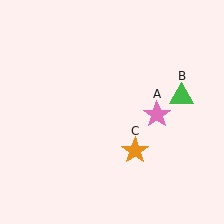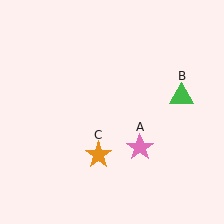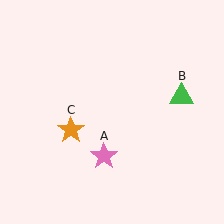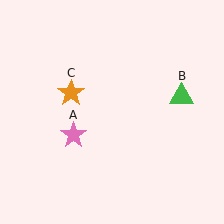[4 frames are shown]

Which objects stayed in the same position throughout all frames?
Green triangle (object B) remained stationary.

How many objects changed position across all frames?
2 objects changed position: pink star (object A), orange star (object C).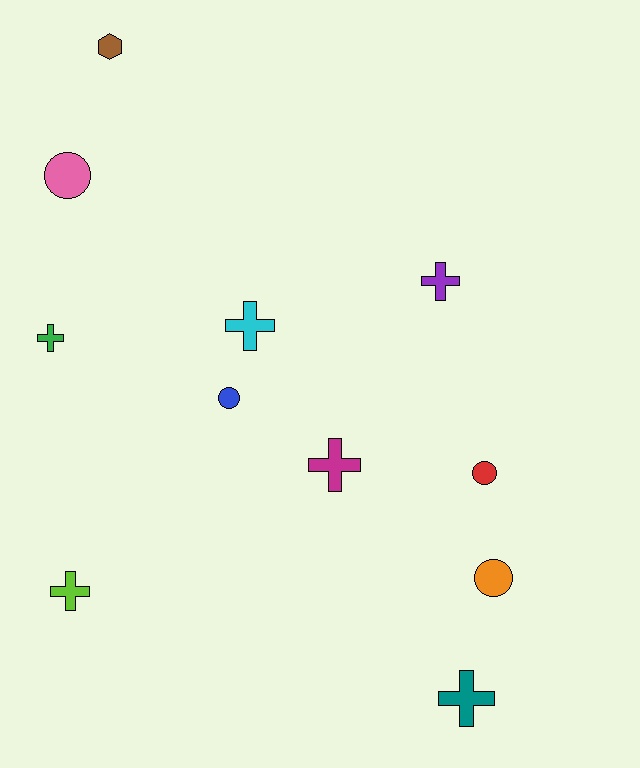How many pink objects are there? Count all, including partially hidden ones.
There is 1 pink object.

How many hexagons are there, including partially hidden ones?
There is 1 hexagon.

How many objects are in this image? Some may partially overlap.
There are 11 objects.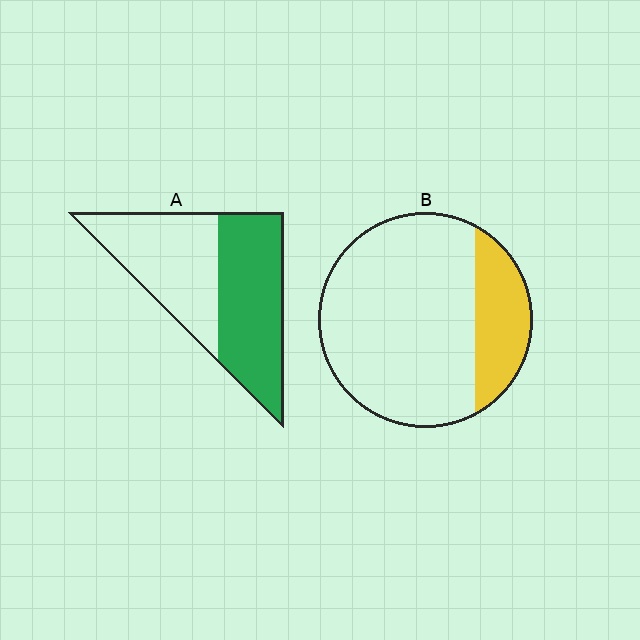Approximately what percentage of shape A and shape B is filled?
A is approximately 50% and B is approximately 20%.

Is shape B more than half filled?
No.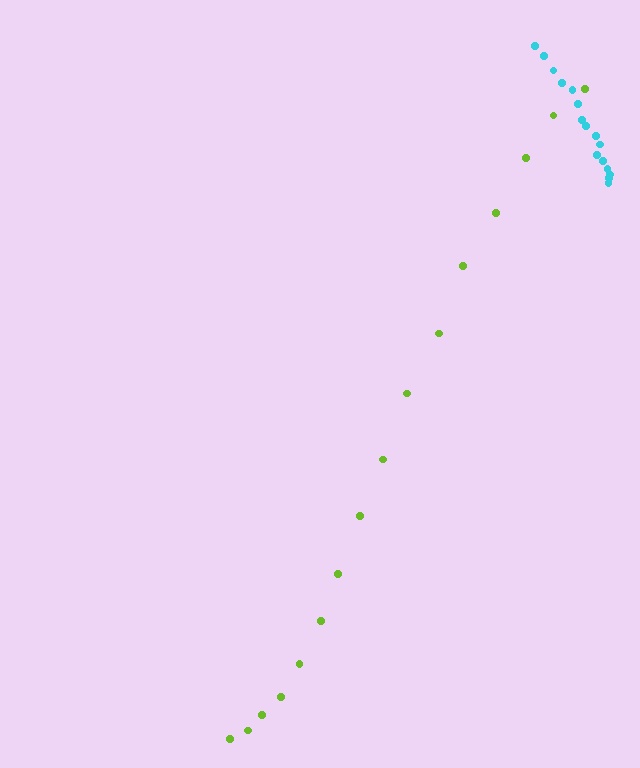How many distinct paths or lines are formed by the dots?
There are 2 distinct paths.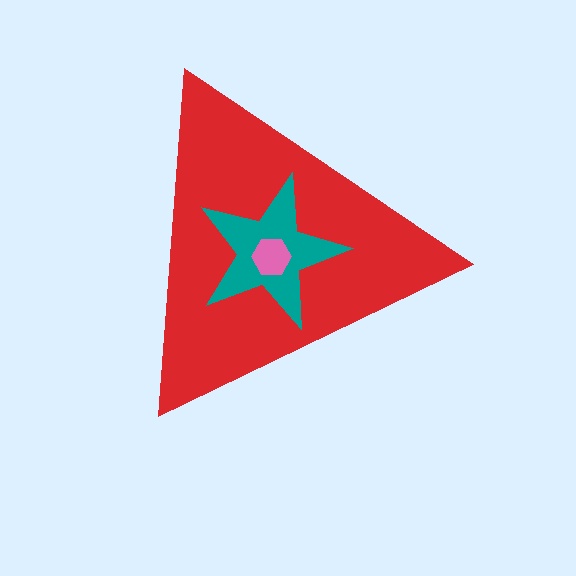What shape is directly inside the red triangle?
The teal star.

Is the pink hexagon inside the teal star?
Yes.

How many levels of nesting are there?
3.